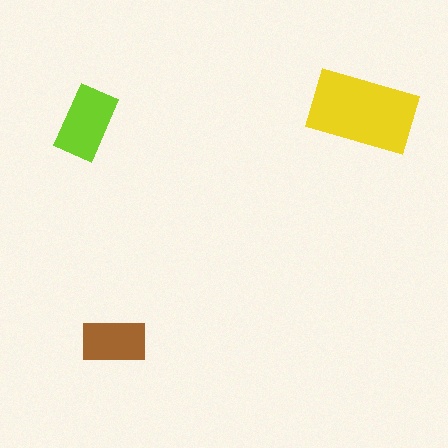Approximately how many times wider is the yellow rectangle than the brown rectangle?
About 1.5 times wider.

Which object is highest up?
The yellow rectangle is topmost.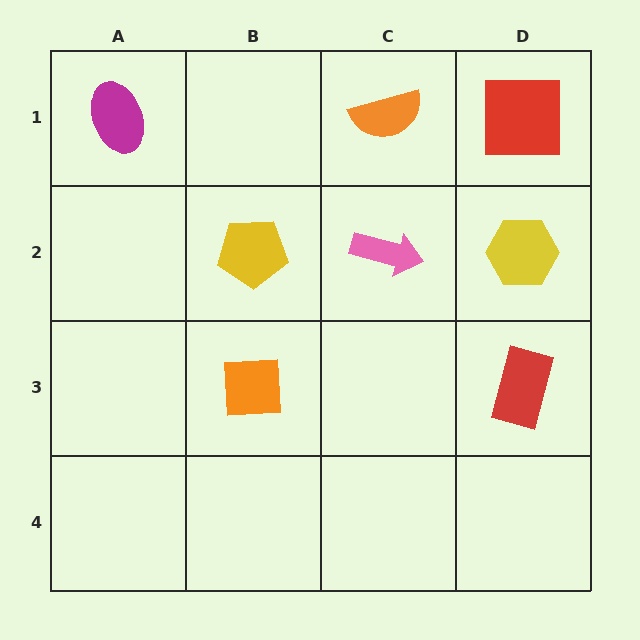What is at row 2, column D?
A yellow hexagon.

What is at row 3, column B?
An orange square.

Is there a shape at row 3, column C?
No, that cell is empty.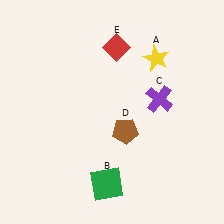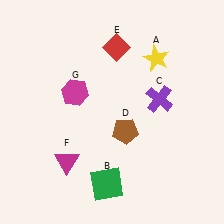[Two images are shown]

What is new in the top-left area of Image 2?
A magenta hexagon (G) was added in the top-left area of Image 2.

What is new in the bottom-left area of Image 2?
A magenta triangle (F) was added in the bottom-left area of Image 2.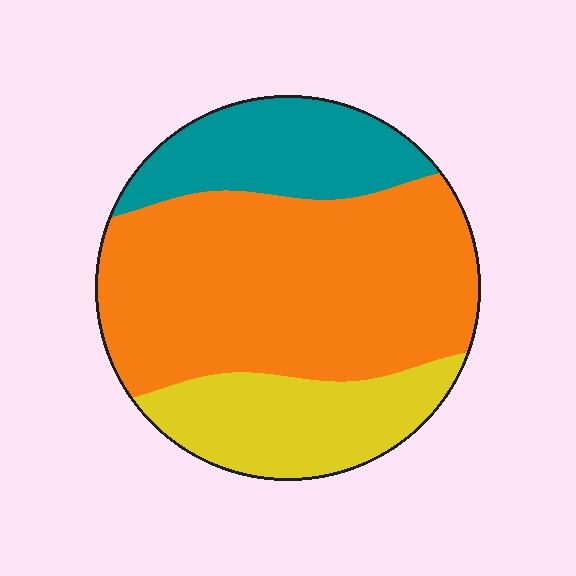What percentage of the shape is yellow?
Yellow covers about 20% of the shape.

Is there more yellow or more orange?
Orange.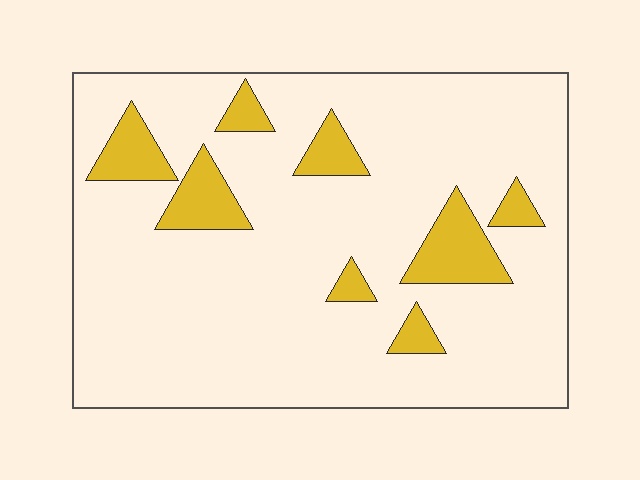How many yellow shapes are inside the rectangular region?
8.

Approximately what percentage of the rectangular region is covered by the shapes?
Approximately 15%.